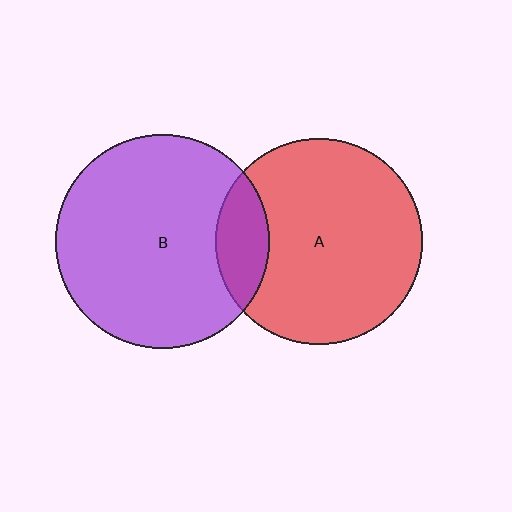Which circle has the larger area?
Circle B (purple).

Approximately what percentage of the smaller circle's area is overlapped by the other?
Approximately 15%.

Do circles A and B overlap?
Yes.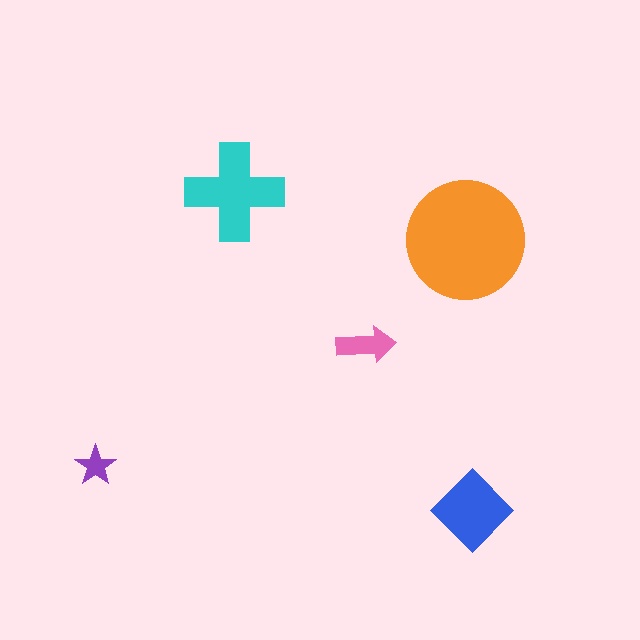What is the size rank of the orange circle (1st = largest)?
1st.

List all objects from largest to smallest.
The orange circle, the cyan cross, the blue diamond, the pink arrow, the purple star.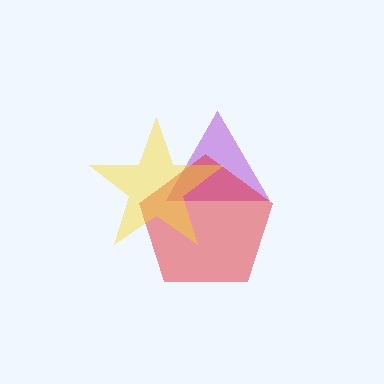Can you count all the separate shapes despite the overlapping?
Yes, there are 3 separate shapes.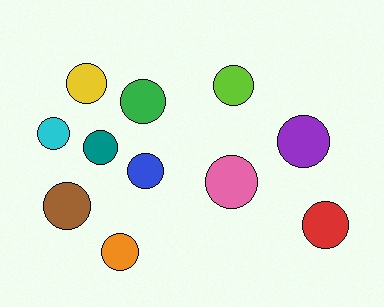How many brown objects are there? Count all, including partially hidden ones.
There is 1 brown object.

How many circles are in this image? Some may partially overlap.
There are 11 circles.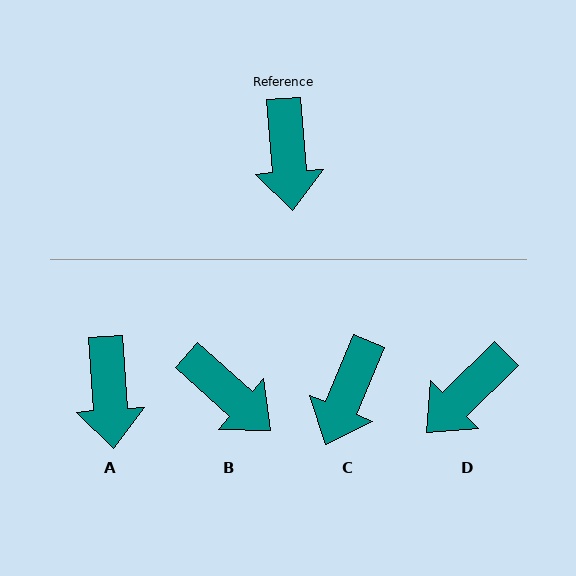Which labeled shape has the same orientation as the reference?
A.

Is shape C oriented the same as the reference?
No, it is off by about 27 degrees.